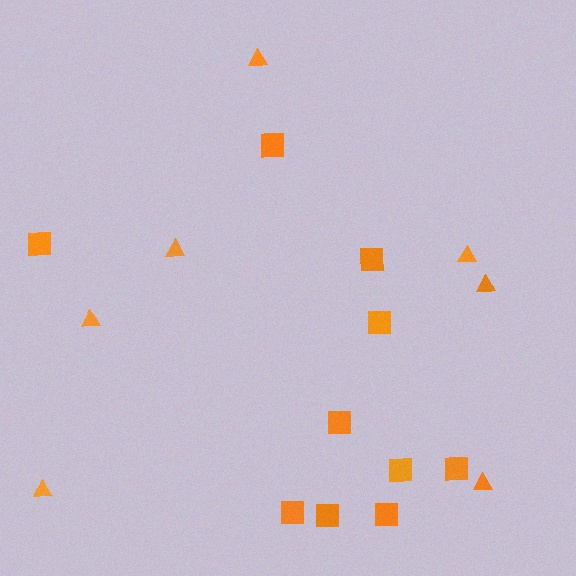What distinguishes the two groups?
There are 2 groups: one group of squares (10) and one group of triangles (7).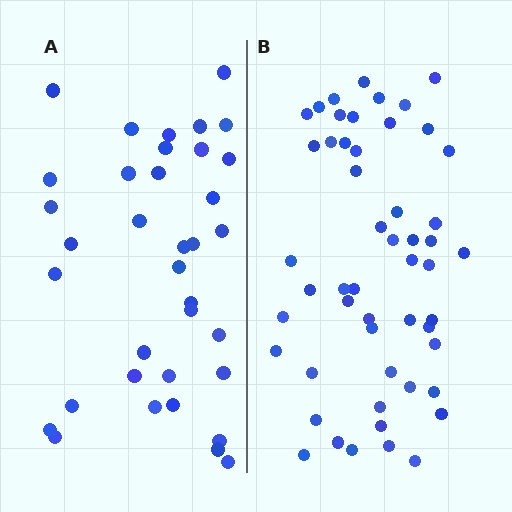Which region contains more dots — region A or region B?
Region B (the right region) has more dots.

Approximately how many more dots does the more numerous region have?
Region B has approximately 15 more dots than region A.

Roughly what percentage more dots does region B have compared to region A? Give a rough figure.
About 45% more.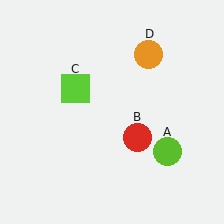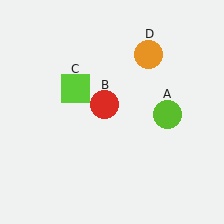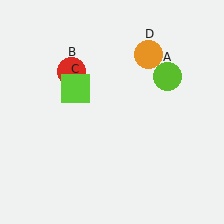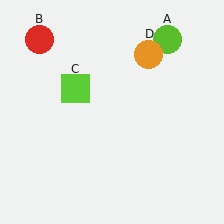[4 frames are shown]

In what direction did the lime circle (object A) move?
The lime circle (object A) moved up.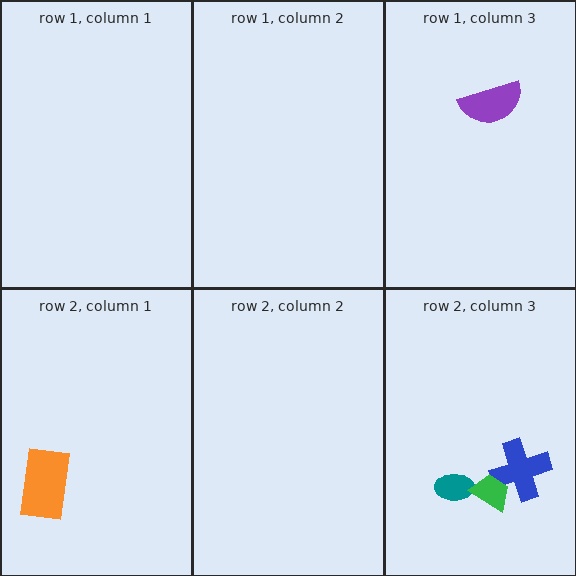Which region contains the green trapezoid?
The row 2, column 3 region.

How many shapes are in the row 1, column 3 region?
1.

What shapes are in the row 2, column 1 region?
The orange rectangle.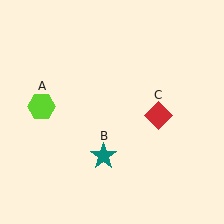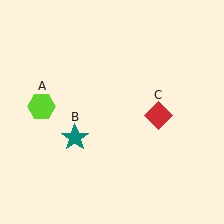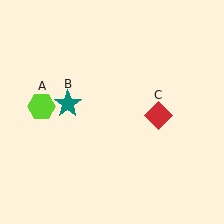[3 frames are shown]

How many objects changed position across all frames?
1 object changed position: teal star (object B).